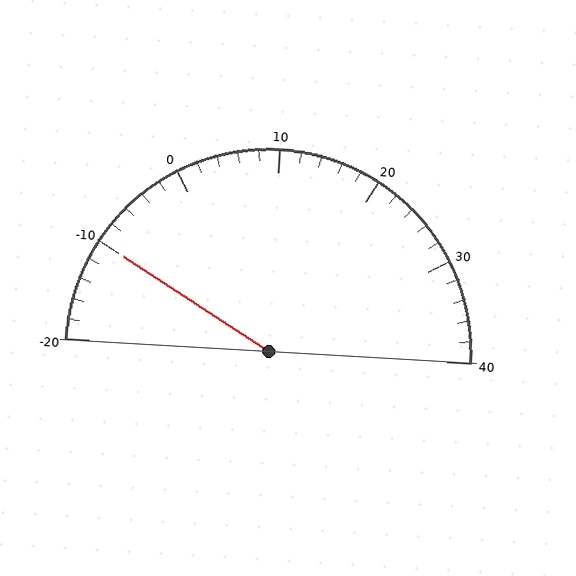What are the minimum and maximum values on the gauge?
The gauge ranges from -20 to 40.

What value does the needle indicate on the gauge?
The needle indicates approximately -10.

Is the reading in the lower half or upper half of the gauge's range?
The reading is in the lower half of the range (-20 to 40).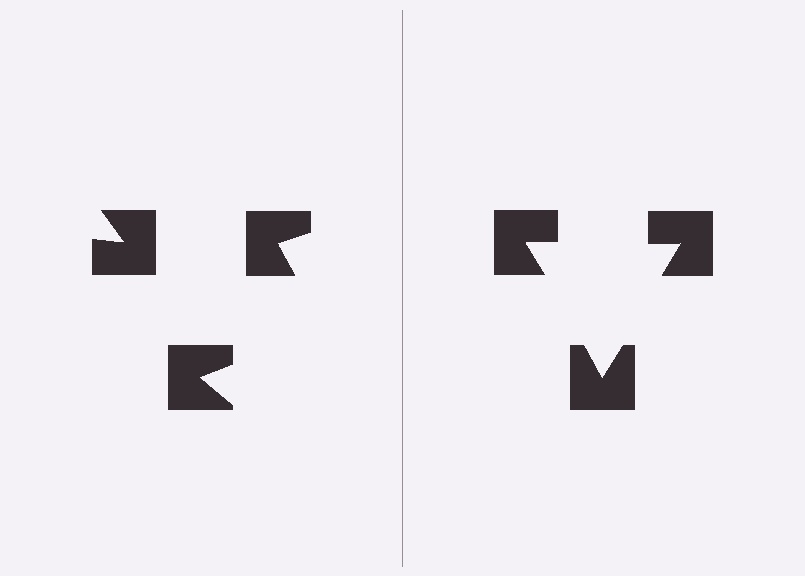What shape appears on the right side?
An illusory triangle.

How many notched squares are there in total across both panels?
6 — 3 on each side.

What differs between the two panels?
The notched squares are positioned identically on both sides; only the wedge orientations differ. On the right they align to a triangle; on the left they are misaligned.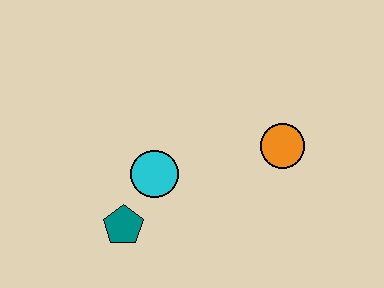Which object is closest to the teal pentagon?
The cyan circle is closest to the teal pentagon.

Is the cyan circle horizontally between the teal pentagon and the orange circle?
Yes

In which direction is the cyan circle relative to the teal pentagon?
The cyan circle is above the teal pentagon.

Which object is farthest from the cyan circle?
The orange circle is farthest from the cyan circle.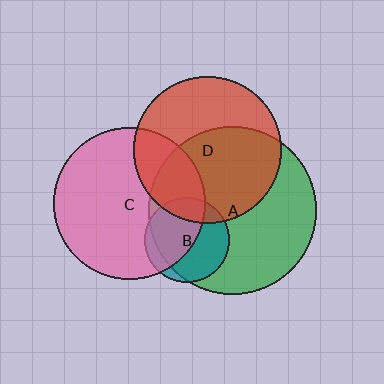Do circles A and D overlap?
Yes.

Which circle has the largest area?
Circle A (green).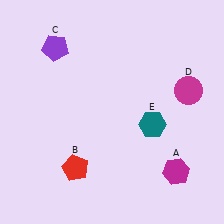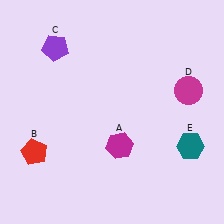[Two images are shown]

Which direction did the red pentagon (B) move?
The red pentagon (B) moved left.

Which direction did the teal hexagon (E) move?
The teal hexagon (E) moved right.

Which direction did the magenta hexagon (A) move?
The magenta hexagon (A) moved left.